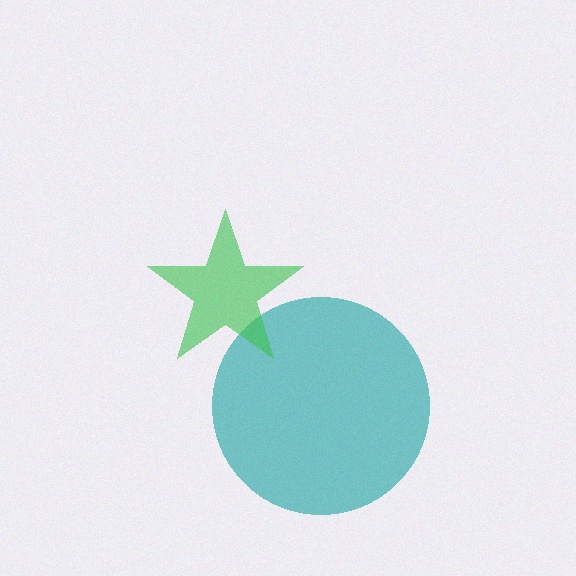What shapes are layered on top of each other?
The layered shapes are: a teal circle, a green star.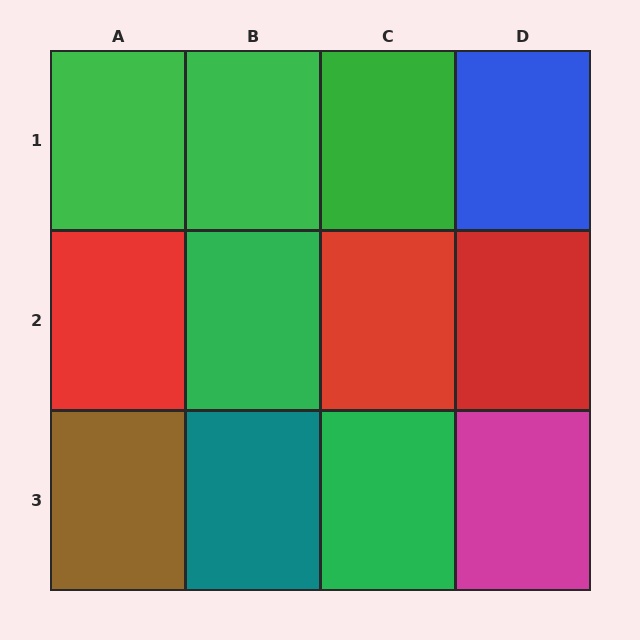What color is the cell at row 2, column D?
Red.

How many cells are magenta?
1 cell is magenta.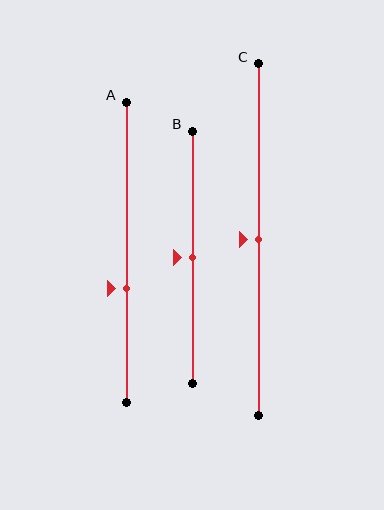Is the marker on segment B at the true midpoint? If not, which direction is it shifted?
Yes, the marker on segment B is at the true midpoint.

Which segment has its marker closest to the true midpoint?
Segment B has its marker closest to the true midpoint.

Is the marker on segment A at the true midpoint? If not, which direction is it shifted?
No, the marker on segment A is shifted downward by about 12% of the segment length.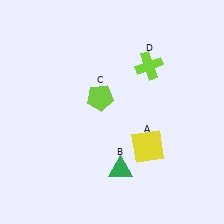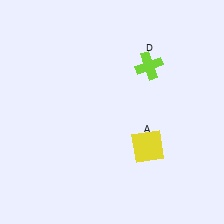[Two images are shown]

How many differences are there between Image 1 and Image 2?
There are 2 differences between the two images.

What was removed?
The lime pentagon (C), the green triangle (B) were removed in Image 2.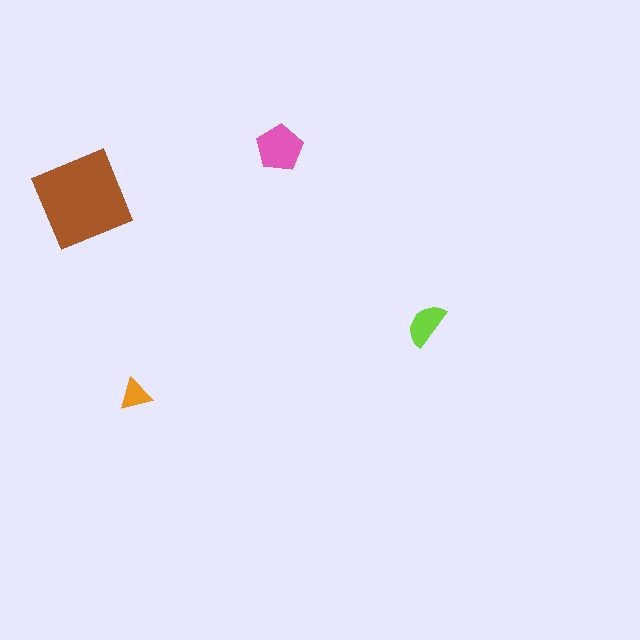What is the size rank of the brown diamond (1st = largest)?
1st.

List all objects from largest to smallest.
The brown diamond, the pink pentagon, the lime semicircle, the orange triangle.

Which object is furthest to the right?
The lime semicircle is rightmost.